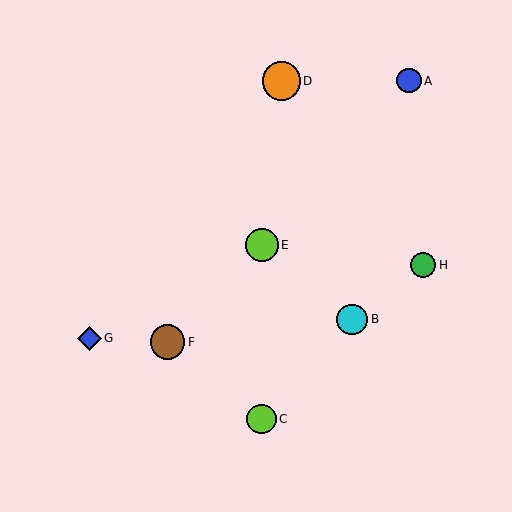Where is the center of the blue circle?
The center of the blue circle is at (409, 81).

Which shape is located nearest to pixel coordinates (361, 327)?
The cyan circle (labeled B) at (352, 319) is nearest to that location.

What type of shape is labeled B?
Shape B is a cyan circle.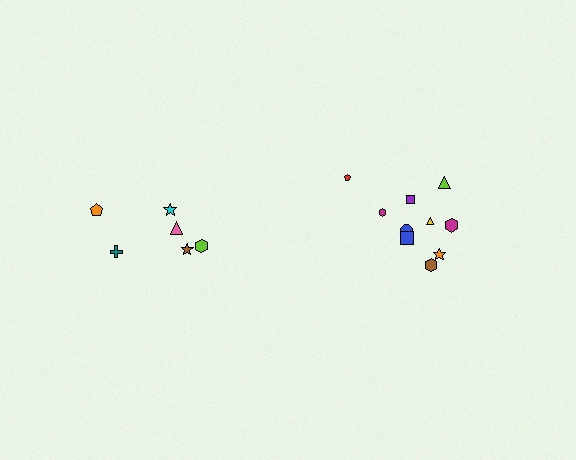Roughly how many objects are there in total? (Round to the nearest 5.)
Roughly 15 objects in total.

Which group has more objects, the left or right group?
The right group.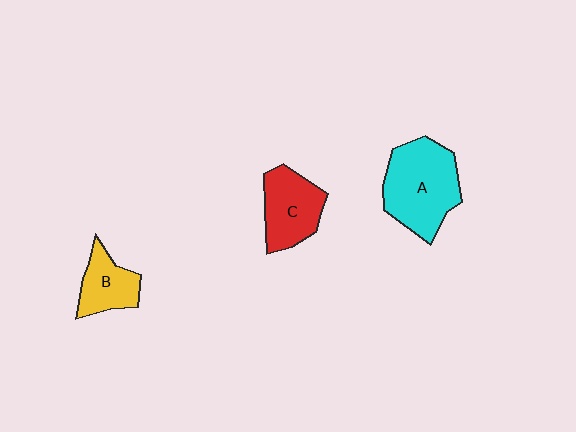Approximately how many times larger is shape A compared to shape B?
Approximately 1.9 times.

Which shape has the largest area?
Shape A (cyan).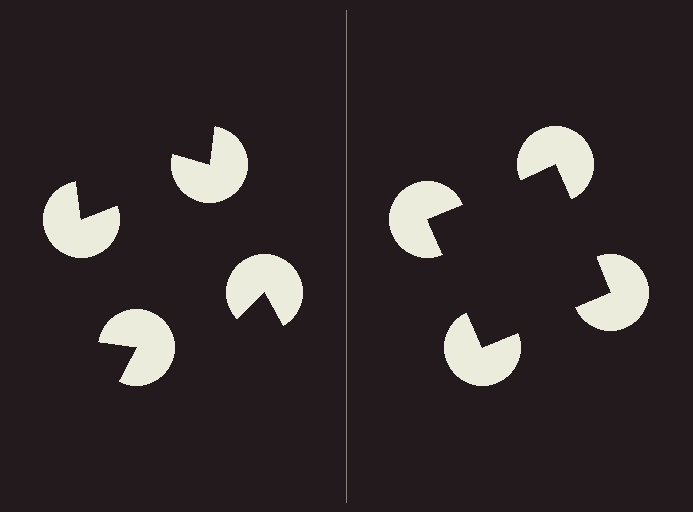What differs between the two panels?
The pac-man discs are positioned identically on both sides; only the wedge orientations differ. On the right they align to a square; on the left they are misaligned.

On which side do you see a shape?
An illusory square appears on the right side. On the left side the wedge cuts are rotated, so no coherent shape forms.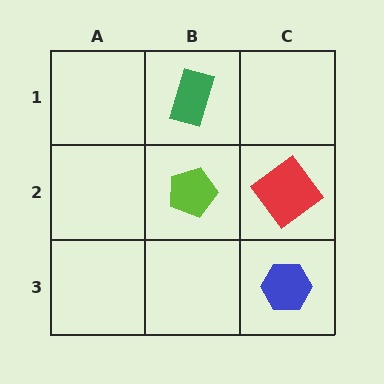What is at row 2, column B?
A lime pentagon.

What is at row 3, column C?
A blue hexagon.